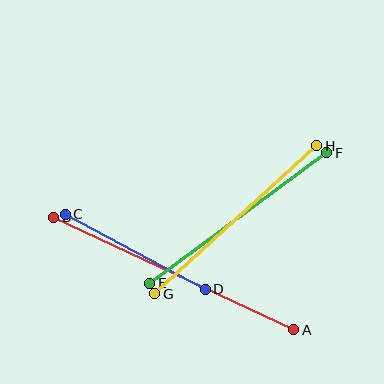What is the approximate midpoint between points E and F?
The midpoint is at approximately (238, 218) pixels.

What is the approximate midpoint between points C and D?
The midpoint is at approximately (135, 252) pixels.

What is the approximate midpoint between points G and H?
The midpoint is at approximately (236, 220) pixels.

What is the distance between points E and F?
The distance is approximately 220 pixels.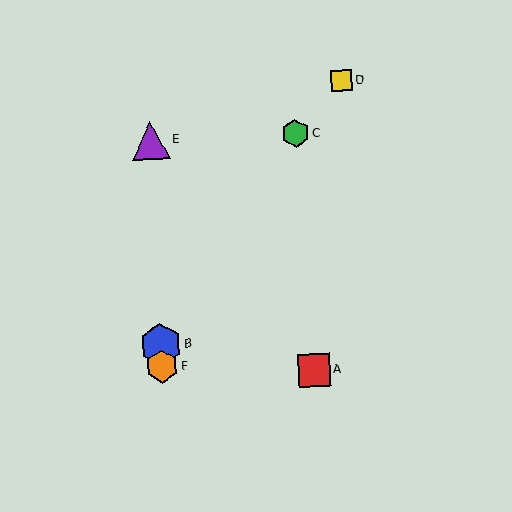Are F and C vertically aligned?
No, F is at x≈162 and C is at x≈295.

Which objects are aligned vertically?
Objects B, E, F are aligned vertically.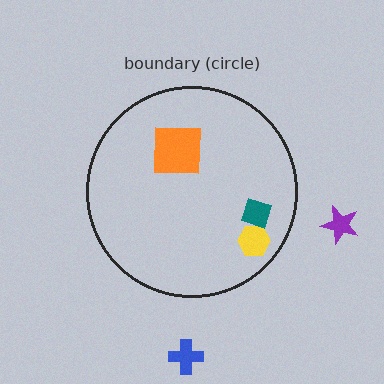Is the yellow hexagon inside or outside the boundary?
Inside.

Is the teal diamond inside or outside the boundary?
Inside.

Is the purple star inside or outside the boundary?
Outside.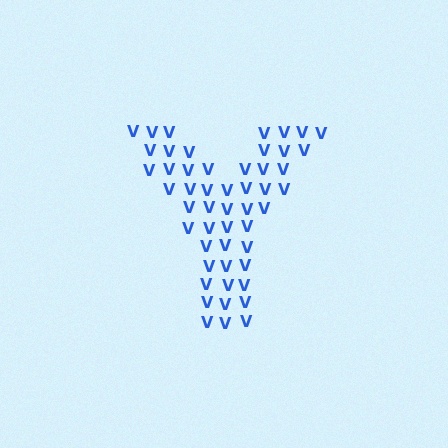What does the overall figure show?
The overall figure shows the letter Y.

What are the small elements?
The small elements are letter V's.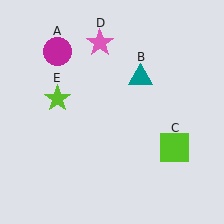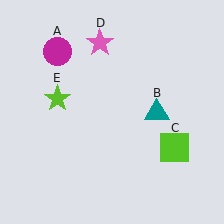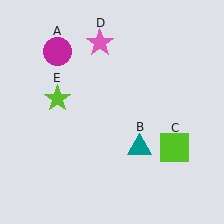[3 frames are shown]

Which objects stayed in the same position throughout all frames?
Magenta circle (object A) and lime square (object C) and pink star (object D) and lime star (object E) remained stationary.